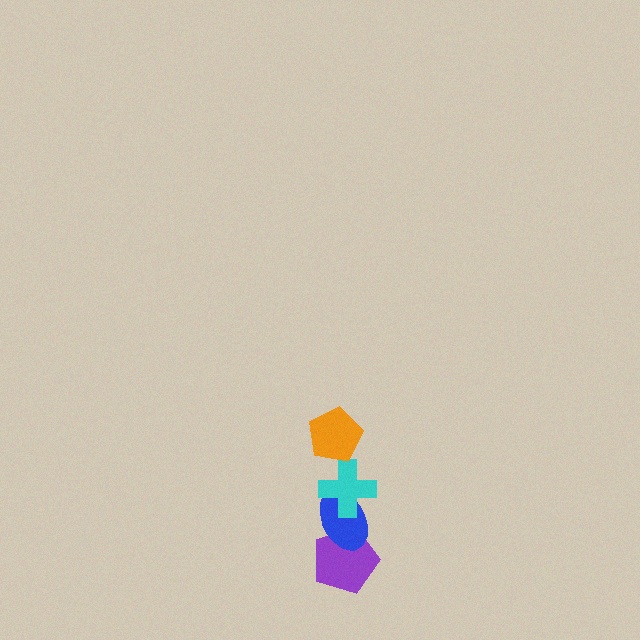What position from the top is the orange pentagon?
The orange pentagon is 1st from the top.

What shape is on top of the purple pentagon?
The blue ellipse is on top of the purple pentagon.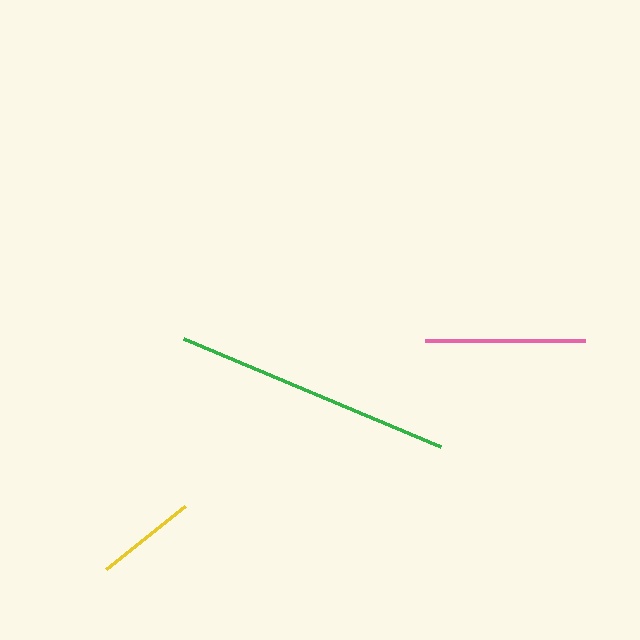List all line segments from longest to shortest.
From longest to shortest: green, pink, yellow.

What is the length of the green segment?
The green segment is approximately 279 pixels long.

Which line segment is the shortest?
The yellow line is the shortest at approximately 101 pixels.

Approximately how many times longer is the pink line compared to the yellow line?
The pink line is approximately 1.6 times the length of the yellow line.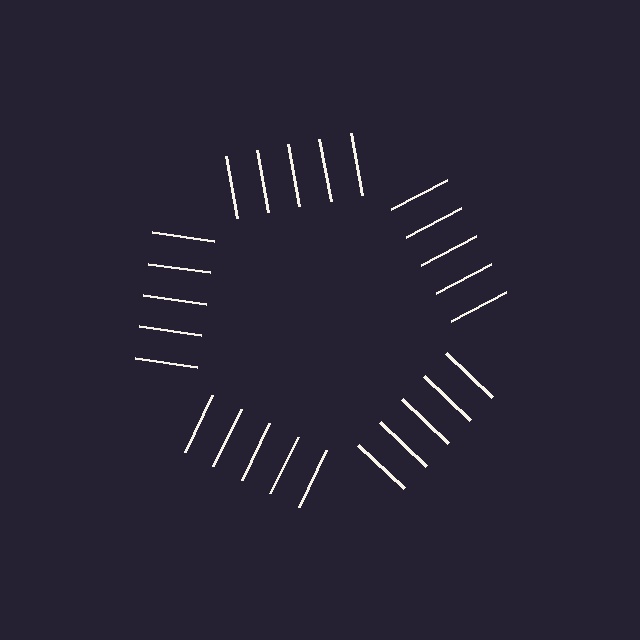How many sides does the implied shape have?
5 sides — the line-ends trace a pentagon.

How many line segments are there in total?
25 — 5 along each of the 5 edges.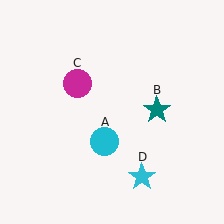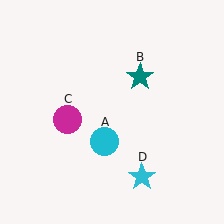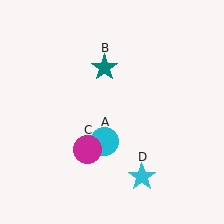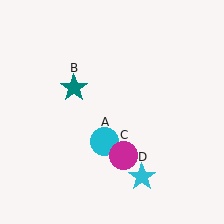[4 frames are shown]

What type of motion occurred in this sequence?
The teal star (object B), magenta circle (object C) rotated counterclockwise around the center of the scene.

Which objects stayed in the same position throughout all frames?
Cyan circle (object A) and cyan star (object D) remained stationary.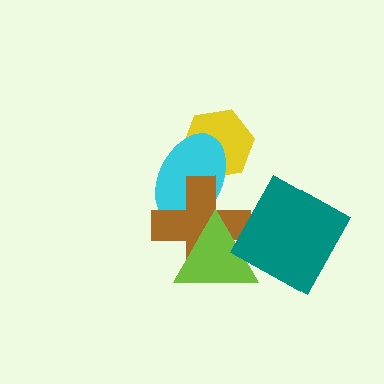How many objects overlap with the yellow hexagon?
1 object overlaps with the yellow hexagon.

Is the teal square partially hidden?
No, no other shape covers it.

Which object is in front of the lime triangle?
The teal square is in front of the lime triangle.